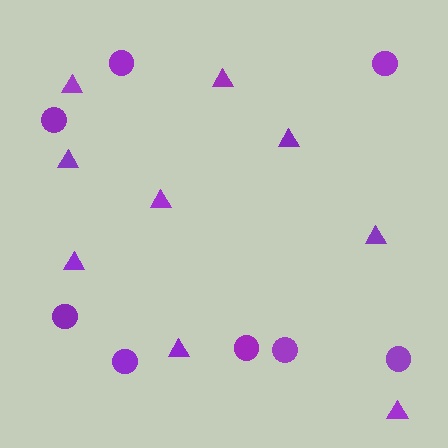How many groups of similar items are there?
There are 2 groups: one group of triangles (9) and one group of circles (8).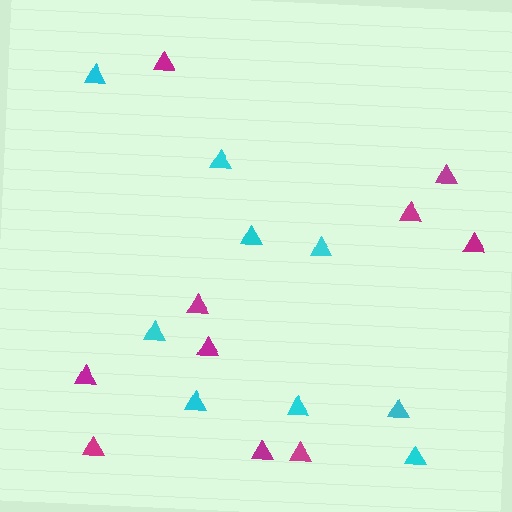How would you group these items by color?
There are 2 groups: one group of magenta triangles (10) and one group of cyan triangles (9).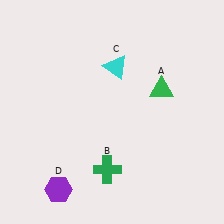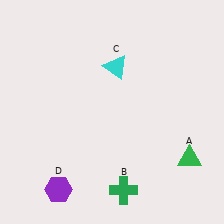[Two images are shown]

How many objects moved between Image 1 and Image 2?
2 objects moved between the two images.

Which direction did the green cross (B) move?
The green cross (B) moved down.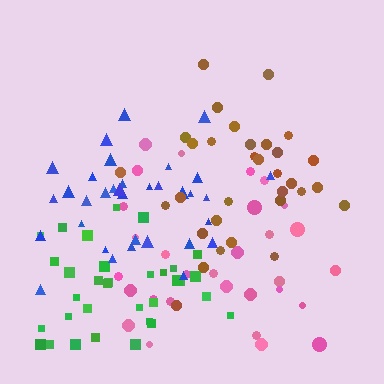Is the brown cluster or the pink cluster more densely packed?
Brown.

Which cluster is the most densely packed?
Brown.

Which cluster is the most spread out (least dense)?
Pink.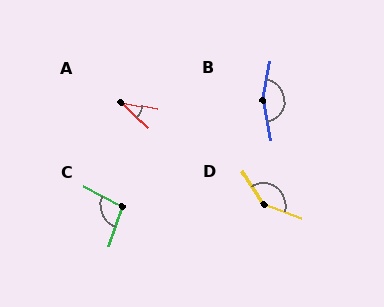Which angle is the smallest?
A, at approximately 33 degrees.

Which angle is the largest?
B, at approximately 158 degrees.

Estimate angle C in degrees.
Approximately 98 degrees.